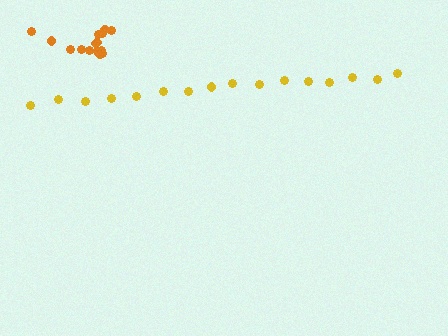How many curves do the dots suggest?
There are 2 distinct paths.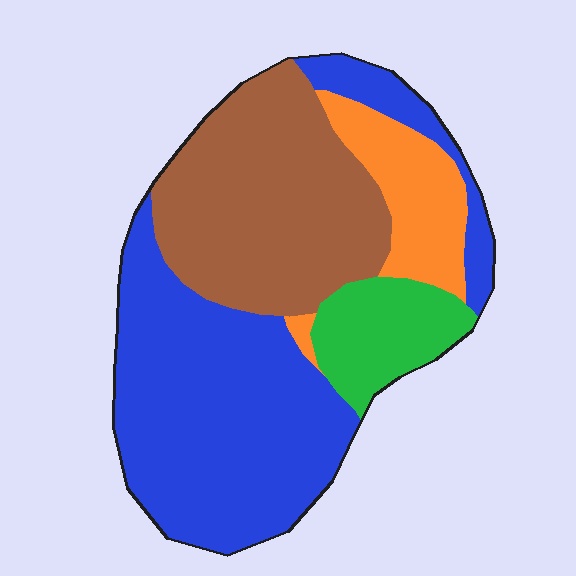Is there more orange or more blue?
Blue.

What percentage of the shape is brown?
Brown covers roughly 30% of the shape.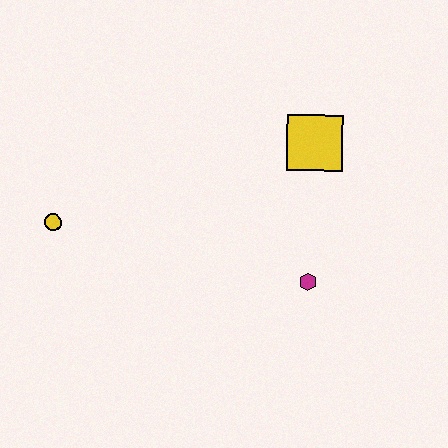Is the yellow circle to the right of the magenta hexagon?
No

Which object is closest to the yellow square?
The magenta hexagon is closest to the yellow square.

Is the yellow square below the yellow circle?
No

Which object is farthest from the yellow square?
The yellow circle is farthest from the yellow square.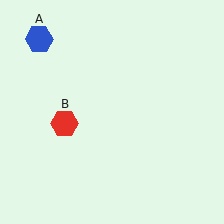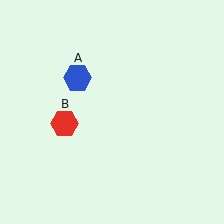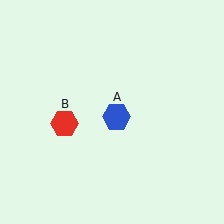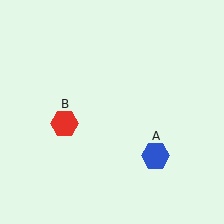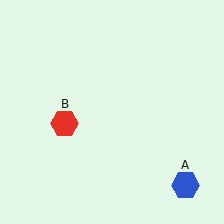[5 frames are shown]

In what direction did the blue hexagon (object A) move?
The blue hexagon (object A) moved down and to the right.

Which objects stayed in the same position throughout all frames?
Red hexagon (object B) remained stationary.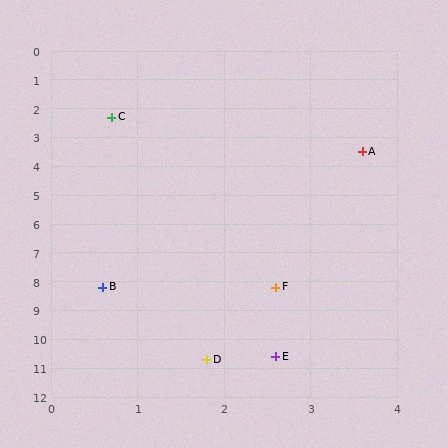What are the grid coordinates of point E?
Point E is at approximately (2.6, 10.6).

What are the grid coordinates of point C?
Point C is at approximately (0.7, 2.3).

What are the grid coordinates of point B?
Point B is at approximately (0.6, 8.2).